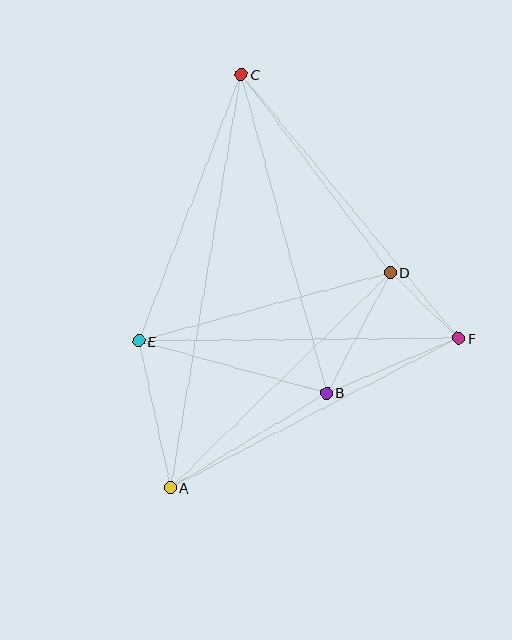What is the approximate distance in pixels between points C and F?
The distance between C and F is approximately 342 pixels.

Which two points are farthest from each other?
Points A and C are farthest from each other.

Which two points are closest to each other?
Points D and F are closest to each other.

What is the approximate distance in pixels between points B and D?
The distance between B and D is approximately 136 pixels.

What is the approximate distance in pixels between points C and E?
The distance between C and E is approximately 286 pixels.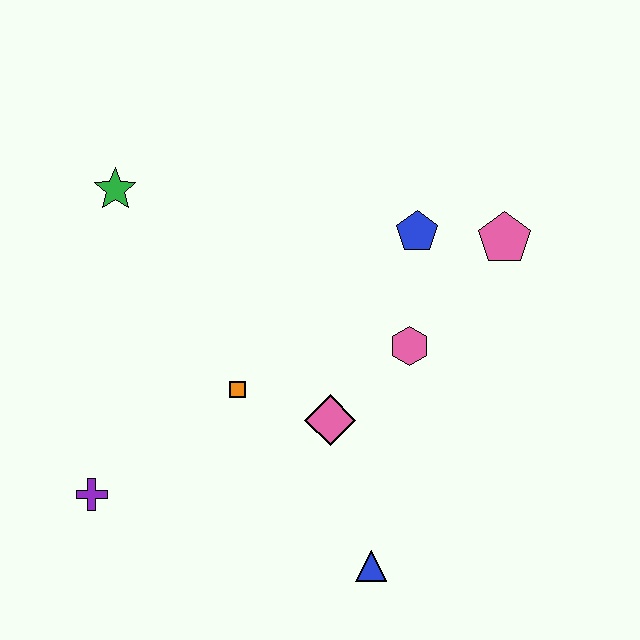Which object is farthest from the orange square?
The pink pentagon is farthest from the orange square.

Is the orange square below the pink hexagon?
Yes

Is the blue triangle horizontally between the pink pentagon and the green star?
Yes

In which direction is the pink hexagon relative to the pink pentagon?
The pink hexagon is below the pink pentagon.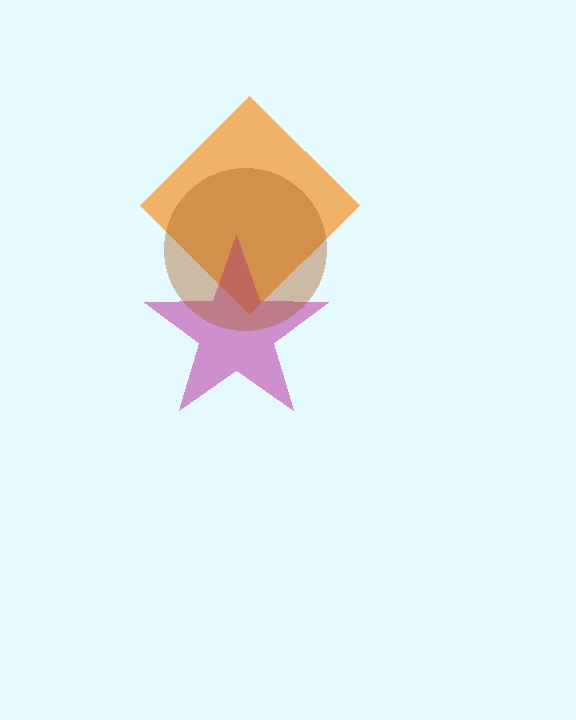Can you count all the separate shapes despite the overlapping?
Yes, there are 3 separate shapes.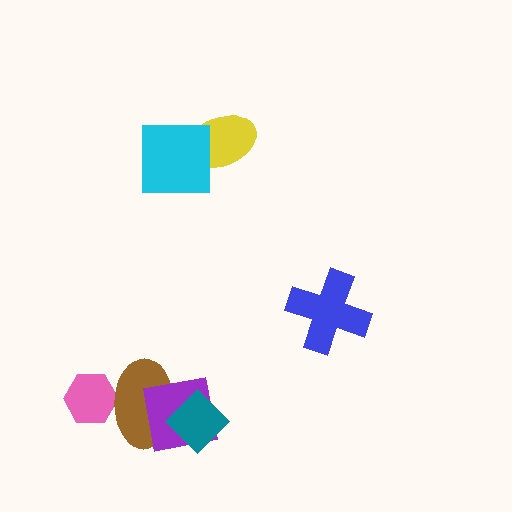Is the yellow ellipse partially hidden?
Yes, it is partially covered by another shape.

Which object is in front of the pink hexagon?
The brown ellipse is in front of the pink hexagon.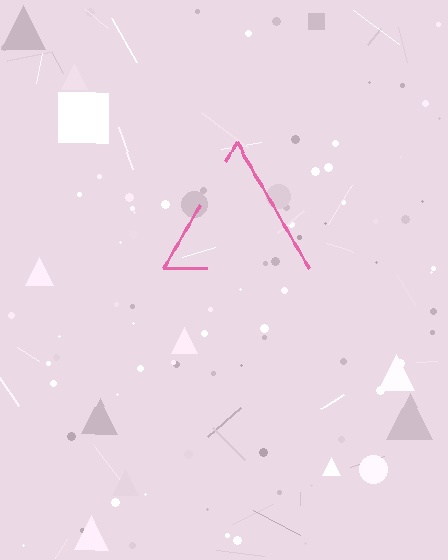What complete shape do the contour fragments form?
The contour fragments form a triangle.